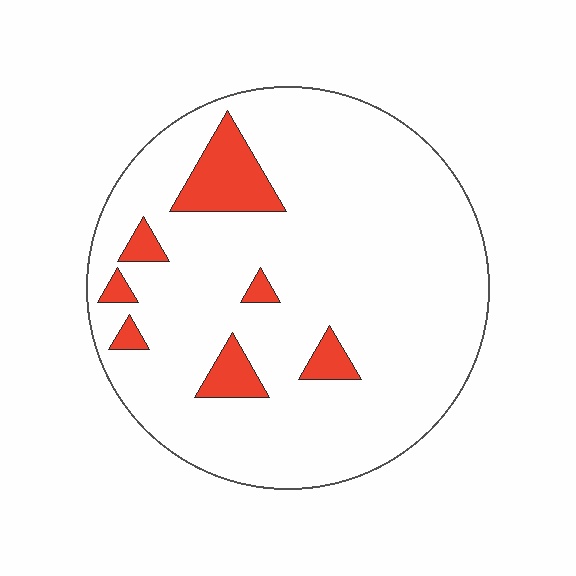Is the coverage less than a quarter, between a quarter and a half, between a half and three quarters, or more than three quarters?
Less than a quarter.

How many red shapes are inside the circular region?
7.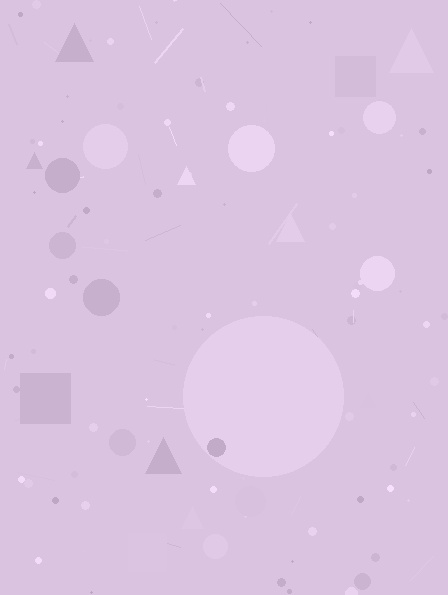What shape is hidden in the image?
A circle is hidden in the image.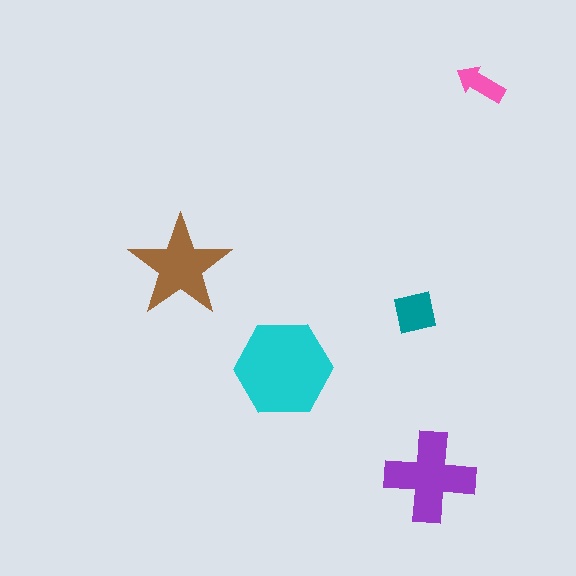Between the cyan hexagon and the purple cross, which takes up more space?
The cyan hexagon.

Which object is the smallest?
The pink arrow.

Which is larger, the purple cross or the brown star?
The purple cross.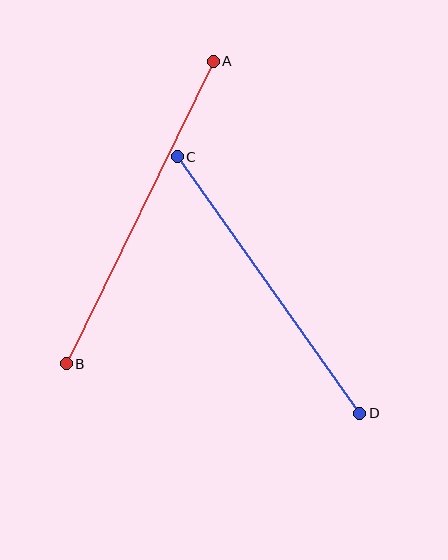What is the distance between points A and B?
The distance is approximately 336 pixels.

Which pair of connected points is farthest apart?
Points A and B are farthest apart.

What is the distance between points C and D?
The distance is approximately 315 pixels.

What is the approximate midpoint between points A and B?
The midpoint is at approximately (140, 212) pixels.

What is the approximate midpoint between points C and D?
The midpoint is at approximately (268, 285) pixels.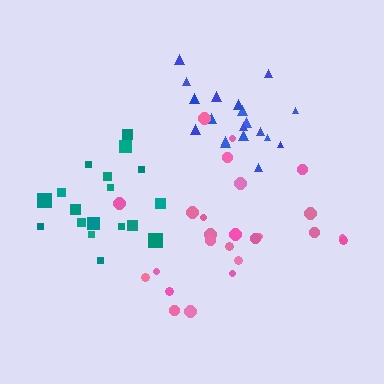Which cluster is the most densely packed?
Blue.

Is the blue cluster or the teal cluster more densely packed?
Blue.